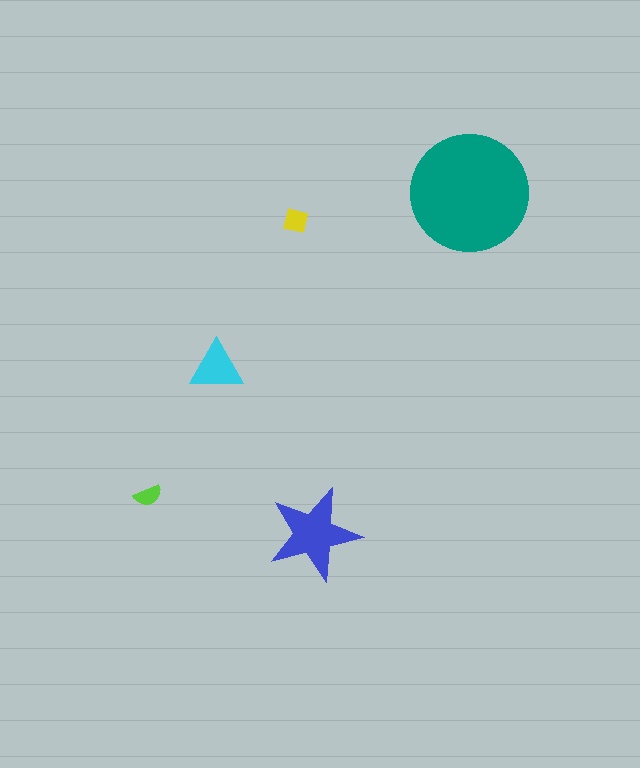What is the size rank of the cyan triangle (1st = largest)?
3rd.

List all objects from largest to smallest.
The teal circle, the blue star, the cyan triangle, the yellow square, the lime semicircle.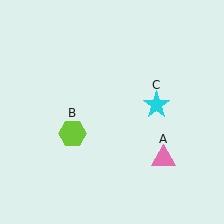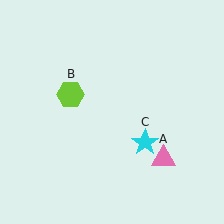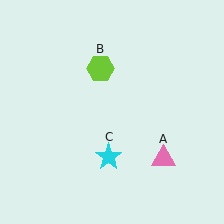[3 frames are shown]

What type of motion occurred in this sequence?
The lime hexagon (object B), cyan star (object C) rotated clockwise around the center of the scene.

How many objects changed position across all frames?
2 objects changed position: lime hexagon (object B), cyan star (object C).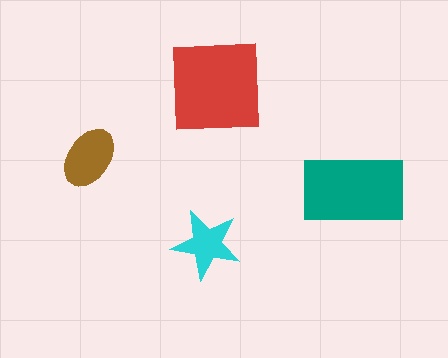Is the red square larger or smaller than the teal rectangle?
Larger.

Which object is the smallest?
The cyan star.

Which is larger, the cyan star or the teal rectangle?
The teal rectangle.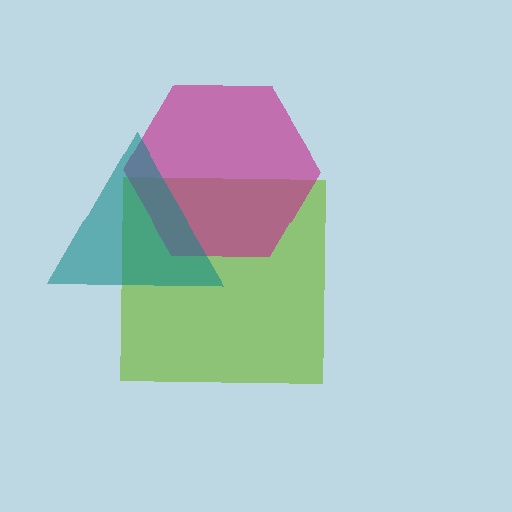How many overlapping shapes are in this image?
There are 3 overlapping shapes in the image.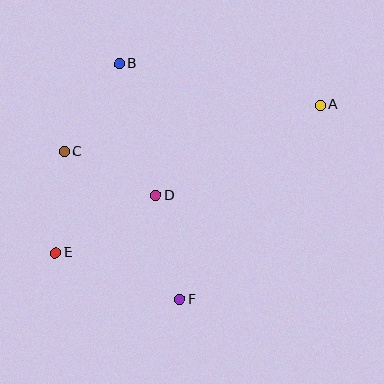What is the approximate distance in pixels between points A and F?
The distance between A and F is approximately 240 pixels.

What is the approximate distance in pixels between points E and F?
The distance between E and F is approximately 132 pixels.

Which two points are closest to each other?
Points C and D are closest to each other.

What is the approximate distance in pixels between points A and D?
The distance between A and D is approximately 188 pixels.